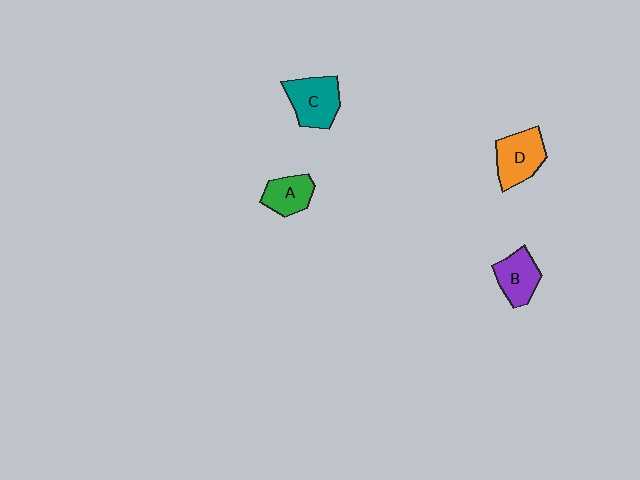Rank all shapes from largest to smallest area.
From largest to smallest: C (teal), D (orange), B (purple), A (green).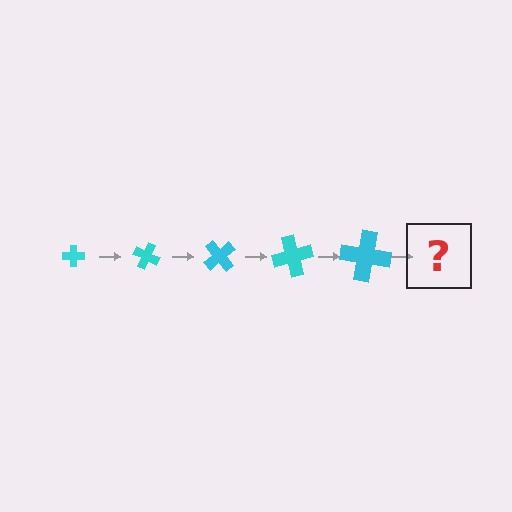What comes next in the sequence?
The next element should be a cross, larger than the previous one and rotated 125 degrees from the start.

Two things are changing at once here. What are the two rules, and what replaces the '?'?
The two rules are that the cross grows larger each step and it rotates 25 degrees each step. The '?' should be a cross, larger than the previous one and rotated 125 degrees from the start.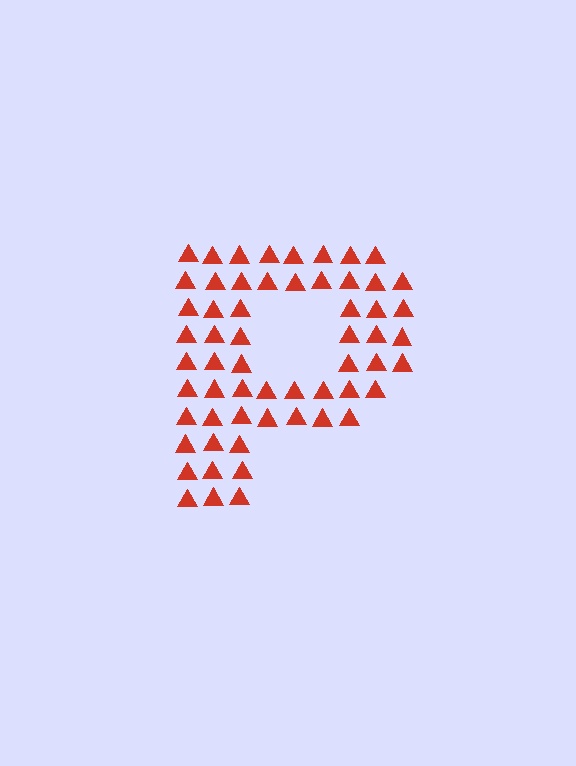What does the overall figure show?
The overall figure shows the letter P.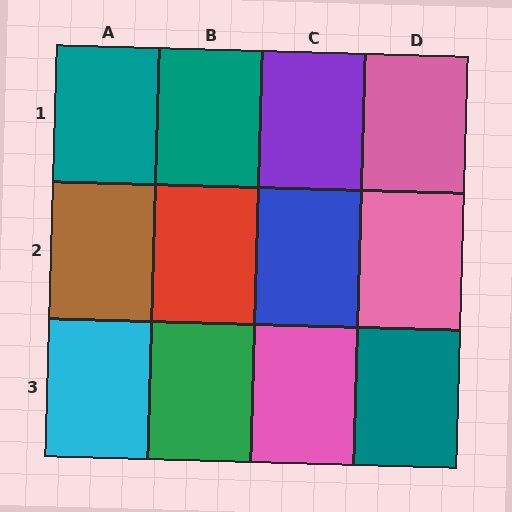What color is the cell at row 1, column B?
Teal.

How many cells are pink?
3 cells are pink.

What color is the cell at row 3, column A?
Cyan.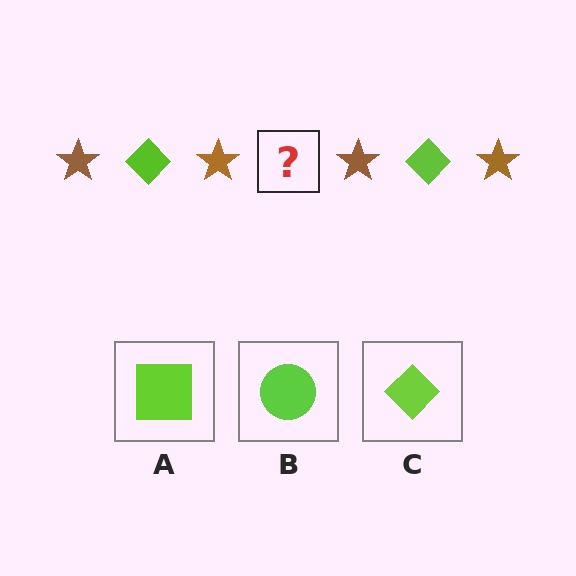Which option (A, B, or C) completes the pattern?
C.